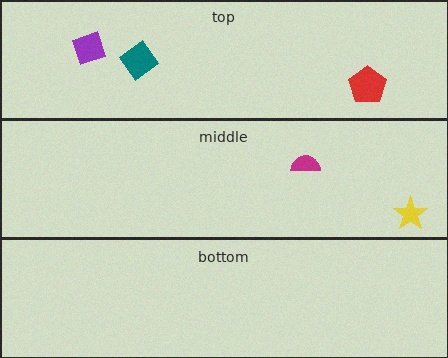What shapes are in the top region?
The purple square, the red pentagon, the teal diamond.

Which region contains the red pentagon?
The top region.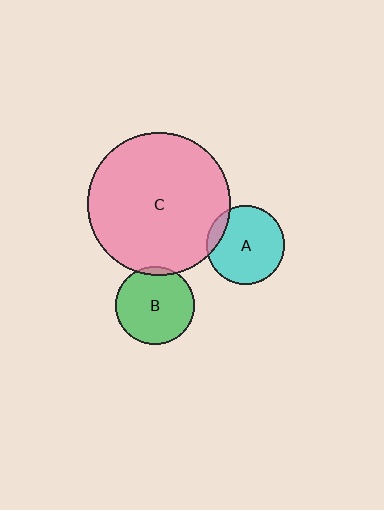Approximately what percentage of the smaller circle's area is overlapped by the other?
Approximately 10%.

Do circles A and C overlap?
Yes.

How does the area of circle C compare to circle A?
Approximately 3.3 times.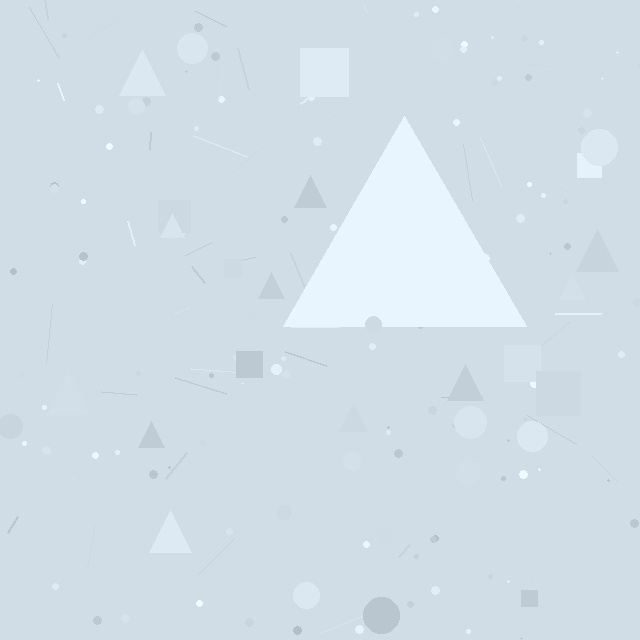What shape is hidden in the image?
A triangle is hidden in the image.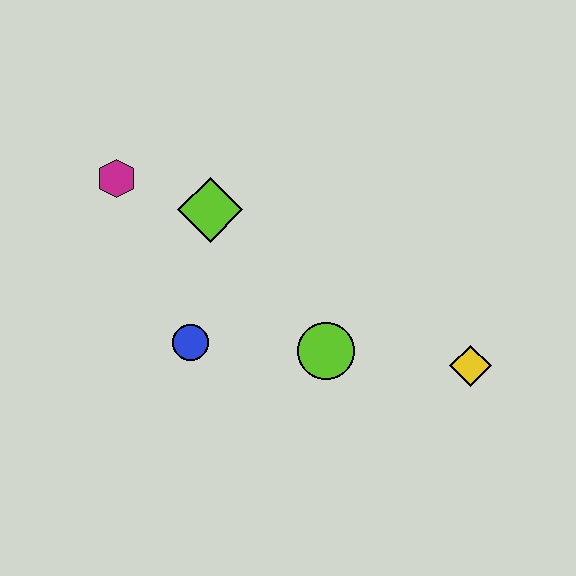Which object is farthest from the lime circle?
The magenta hexagon is farthest from the lime circle.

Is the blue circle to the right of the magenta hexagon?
Yes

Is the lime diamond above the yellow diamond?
Yes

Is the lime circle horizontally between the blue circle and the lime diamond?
No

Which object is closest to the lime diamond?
The magenta hexagon is closest to the lime diamond.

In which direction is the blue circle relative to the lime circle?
The blue circle is to the left of the lime circle.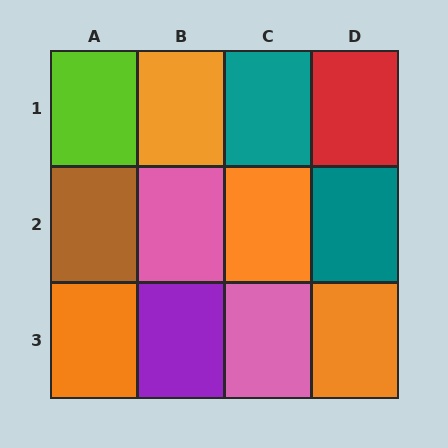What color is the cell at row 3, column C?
Pink.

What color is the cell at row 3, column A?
Orange.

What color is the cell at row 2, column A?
Brown.